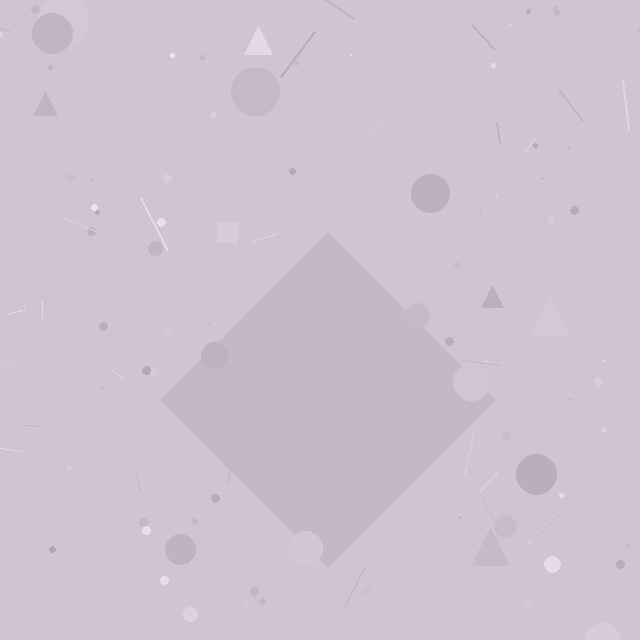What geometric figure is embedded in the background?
A diamond is embedded in the background.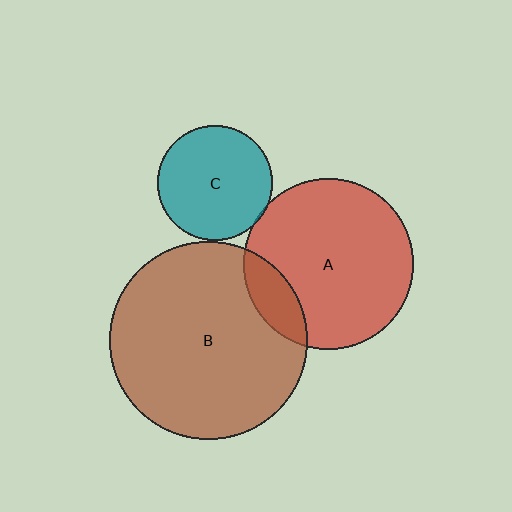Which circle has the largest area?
Circle B (brown).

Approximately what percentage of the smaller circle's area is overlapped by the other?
Approximately 15%.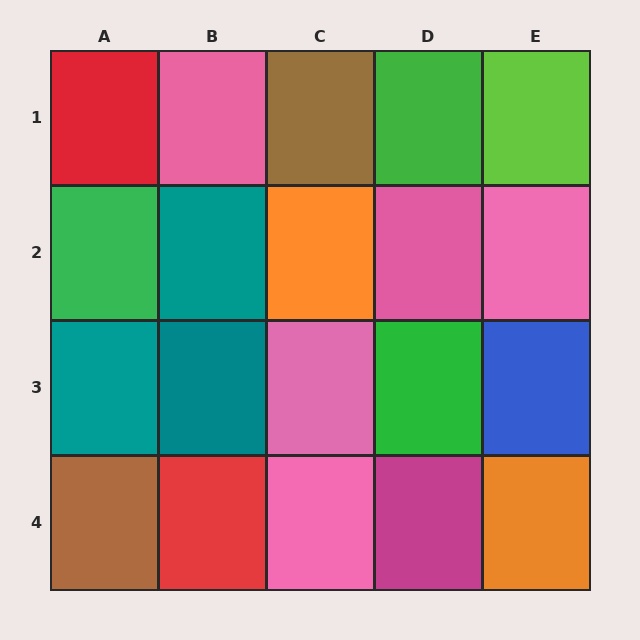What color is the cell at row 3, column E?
Blue.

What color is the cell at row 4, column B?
Red.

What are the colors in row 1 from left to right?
Red, pink, brown, green, lime.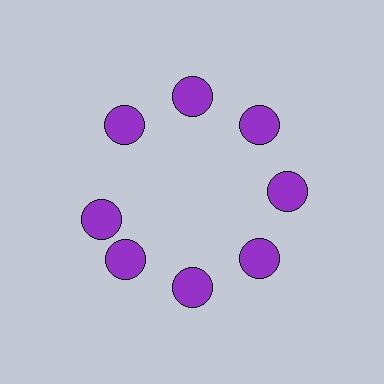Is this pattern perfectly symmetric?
No. The 8 purple circles are arranged in a ring, but one element near the 9 o'clock position is rotated out of alignment along the ring, breaking the 8-fold rotational symmetry.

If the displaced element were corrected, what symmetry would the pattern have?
It would have 8-fold rotational symmetry — the pattern would map onto itself every 45 degrees.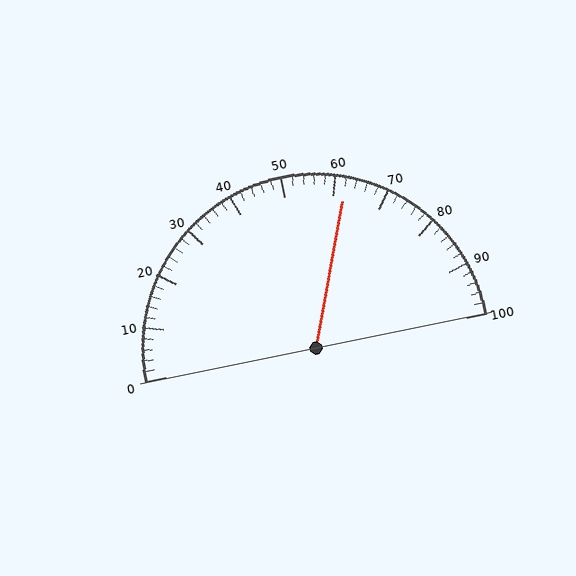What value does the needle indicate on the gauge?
The needle indicates approximately 62.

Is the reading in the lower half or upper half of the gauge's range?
The reading is in the upper half of the range (0 to 100).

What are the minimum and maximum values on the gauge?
The gauge ranges from 0 to 100.